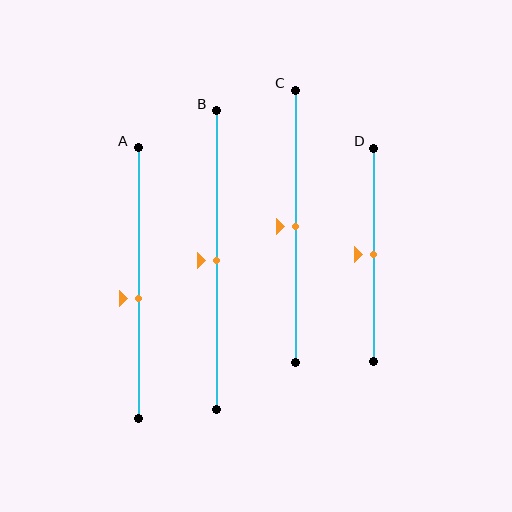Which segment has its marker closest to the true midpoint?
Segment B has its marker closest to the true midpoint.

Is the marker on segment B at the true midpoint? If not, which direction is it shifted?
Yes, the marker on segment B is at the true midpoint.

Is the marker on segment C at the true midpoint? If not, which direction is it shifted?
Yes, the marker on segment C is at the true midpoint.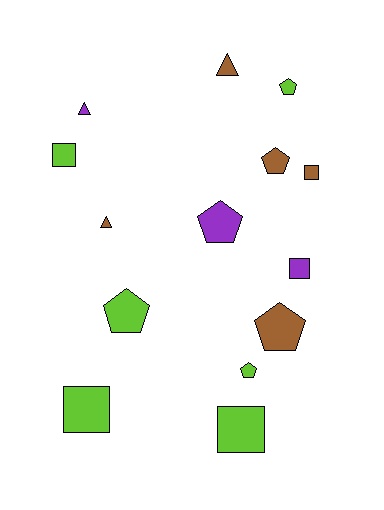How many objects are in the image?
There are 14 objects.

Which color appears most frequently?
Lime, with 6 objects.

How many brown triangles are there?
There are 2 brown triangles.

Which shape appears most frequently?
Pentagon, with 6 objects.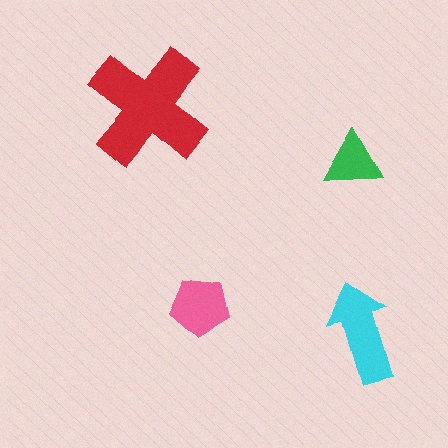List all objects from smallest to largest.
The green triangle, the pink pentagon, the cyan arrow, the red cross.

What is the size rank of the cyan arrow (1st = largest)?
2nd.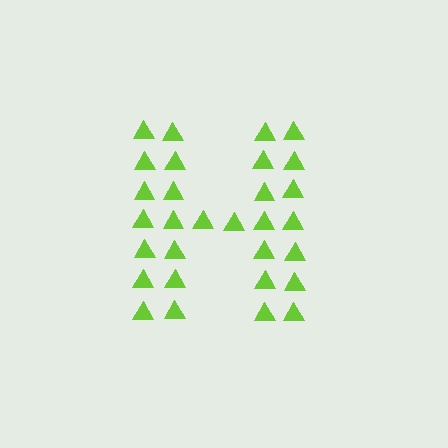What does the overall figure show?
The overall figure shows the letter H.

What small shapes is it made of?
It is made of small triangles.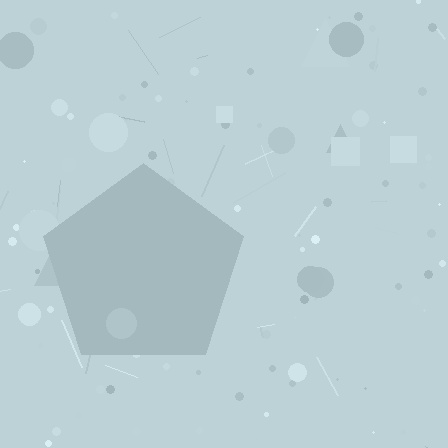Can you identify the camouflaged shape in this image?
The camouflaged shape is a pentagon.